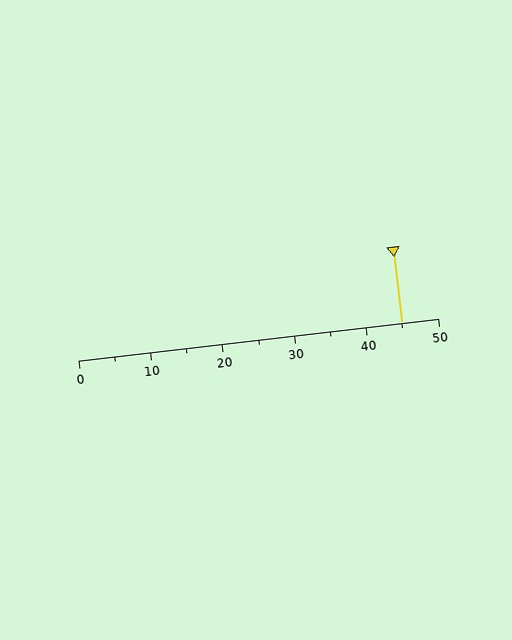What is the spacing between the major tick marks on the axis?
The major ticks are spaced 10 apart.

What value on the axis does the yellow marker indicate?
The marker indicates approximately 45.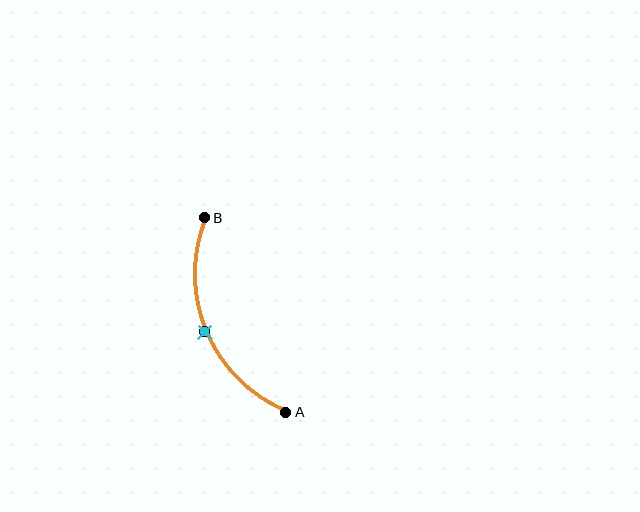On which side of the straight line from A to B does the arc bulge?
The arc bulges to the left of the straight line connecting A and B.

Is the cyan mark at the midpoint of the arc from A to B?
Yes. The cyan mark lies on the arc at equal arc-length from both A and B — it is the arc midpoint.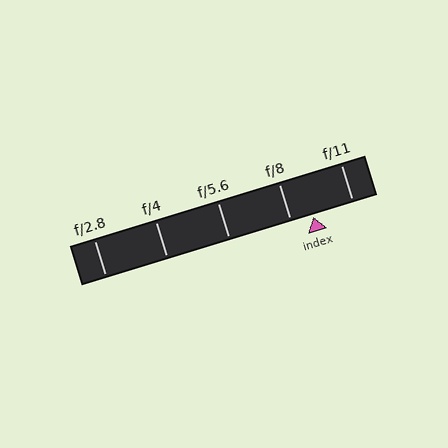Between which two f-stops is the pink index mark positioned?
The index mark is between f/8 and f/11.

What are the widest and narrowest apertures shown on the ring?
The widest aperture shown is f/2.8 and the narrowest is f/11.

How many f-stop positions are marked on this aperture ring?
There are 5 f-stop positions marked.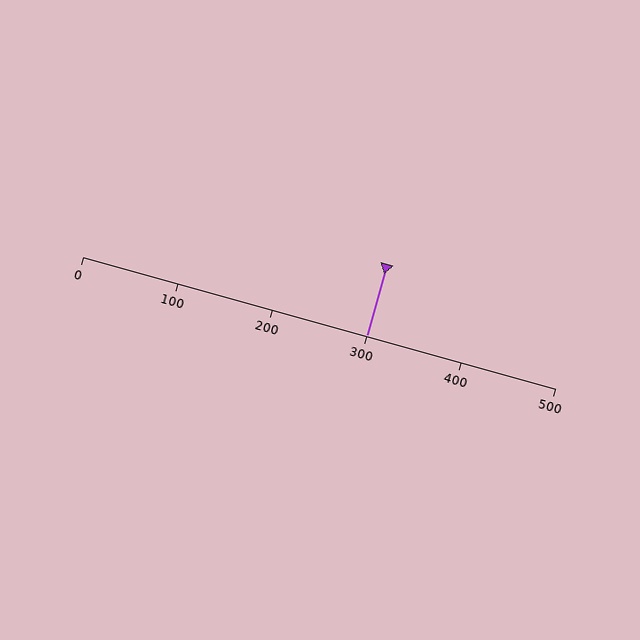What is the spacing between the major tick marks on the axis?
The major ticks are spaced 100 apart.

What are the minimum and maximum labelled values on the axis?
The axis runs from 0 to 500.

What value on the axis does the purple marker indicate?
The marker indicates approximately 300.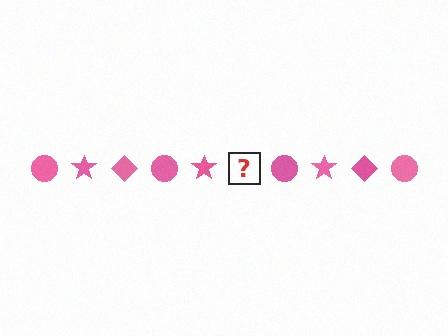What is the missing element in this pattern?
The missing element is a pink diamond.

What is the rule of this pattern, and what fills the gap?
The rule is that the pattern cycles through circle, star, diamond shapes in pink. The gap should be filled with a pink diamond.